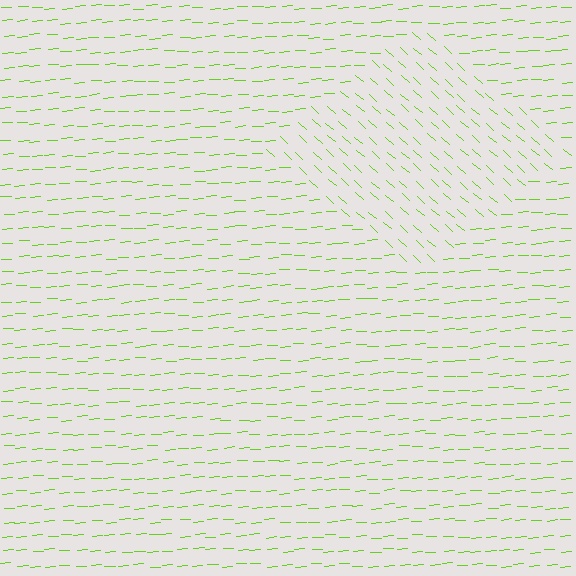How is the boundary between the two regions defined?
The boundary is defined purely by a change in line orientation (approximately 45 degrees difference). All lines are the same color and thickness.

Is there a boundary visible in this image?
Yes, there is a texture boundary formed by a change in line orientation.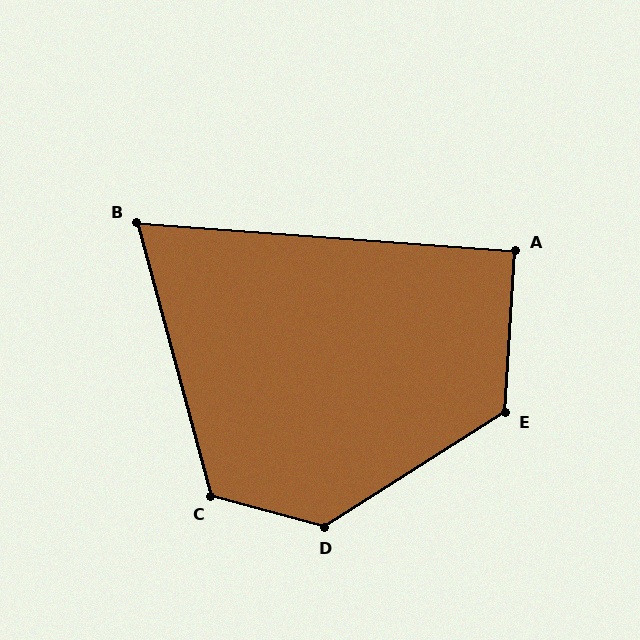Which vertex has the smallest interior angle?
B, at approximately 71 degrees.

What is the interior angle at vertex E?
Approximately 126 degrees (obtuse).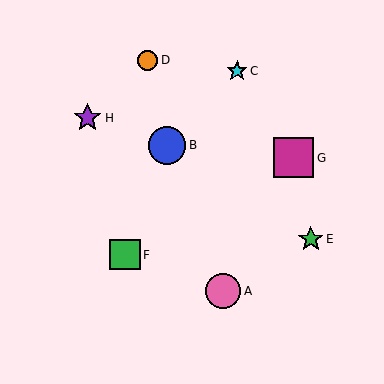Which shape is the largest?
The magenta square (labeled G) is the largest.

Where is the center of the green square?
The center of the green square is at (125, 255).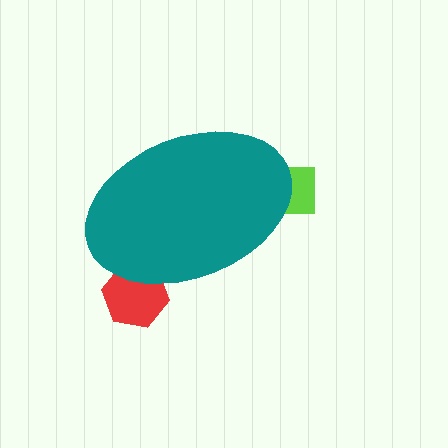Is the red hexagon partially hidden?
Yes, the red hexagon is partially hidden behind the teal ellipse.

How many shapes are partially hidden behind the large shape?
3 shapes are partially hidden.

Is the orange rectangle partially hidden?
Yes, the orange rectangle is partially hidden behind the teal ellipse.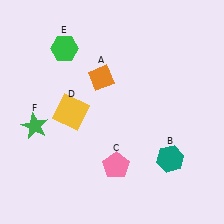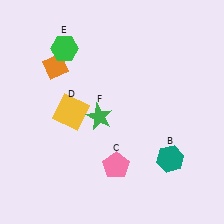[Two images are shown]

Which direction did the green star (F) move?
The green star (F) moved right.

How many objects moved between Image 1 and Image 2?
2 objects moved between the two images.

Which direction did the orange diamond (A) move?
The orange diamond (A) moved left.